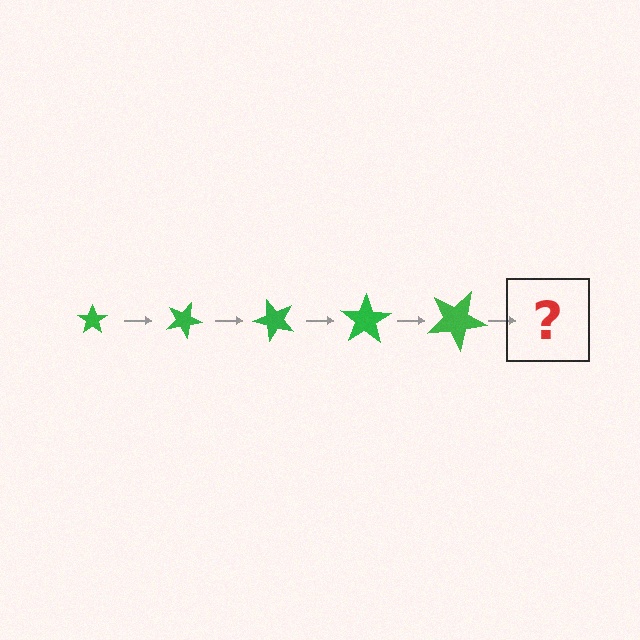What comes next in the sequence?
The next element should be a star, larger than the previous one and rotated 125 degrees from the start.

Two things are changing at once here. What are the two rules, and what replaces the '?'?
The two rules are that the star grows larger each step and it rotates 25 degrees each step. The '?' should be a star, larger than the previous one and rotated 125 degrees from the start.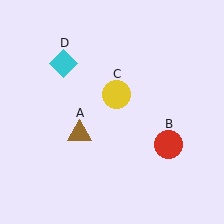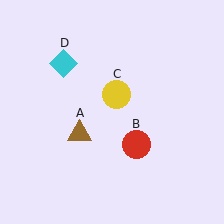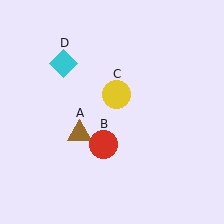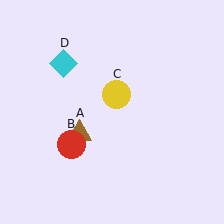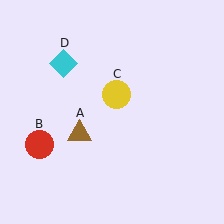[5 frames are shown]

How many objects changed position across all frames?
1 object changed position: red circle (object B).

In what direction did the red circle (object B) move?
The red circle (object B) moved left.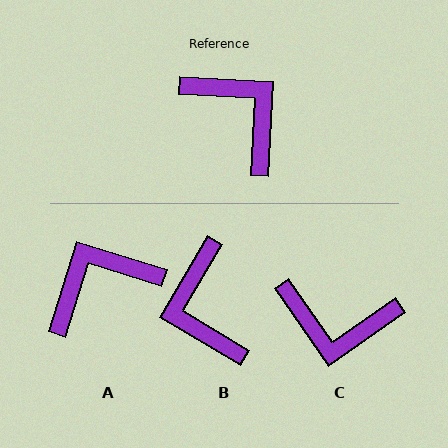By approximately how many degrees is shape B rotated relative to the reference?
Approximately 152 degrees counter-clockwise.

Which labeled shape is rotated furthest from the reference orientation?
B, about 152 degrees away.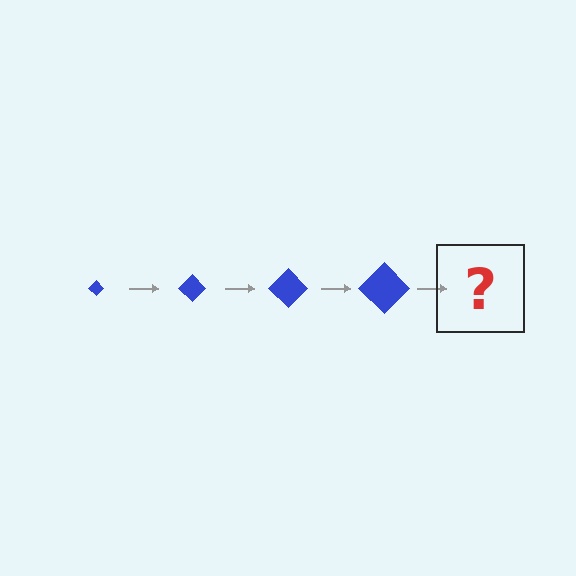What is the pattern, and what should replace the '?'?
The pattern is that the diamond gets progressively larger each step. The '?' should be a blue diamond, larger than the previous one.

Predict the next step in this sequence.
The next step is a blue diamond, larger than the previous one.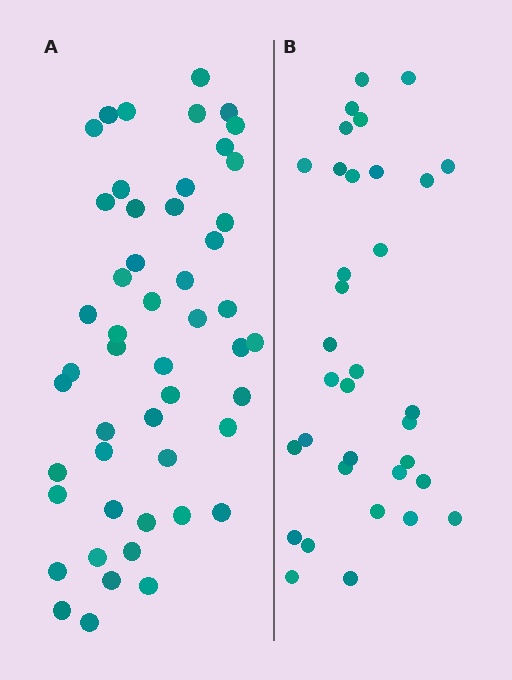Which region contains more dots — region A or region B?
Region A (the left region) has more dots.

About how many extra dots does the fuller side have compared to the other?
Region A has approximately 15 more dots than region B.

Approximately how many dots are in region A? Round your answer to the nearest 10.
About 50 dots.